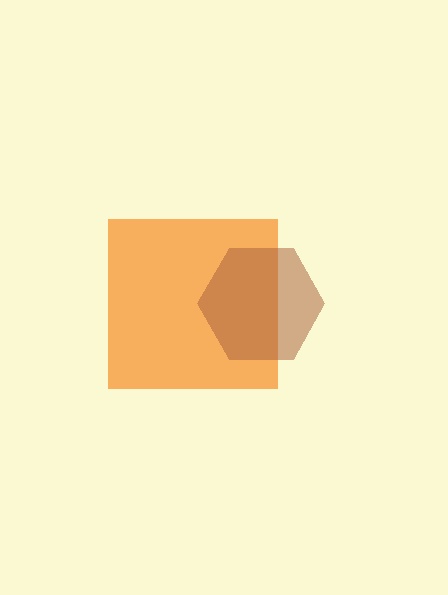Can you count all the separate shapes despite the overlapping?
Yes, there are 2 separate shapes.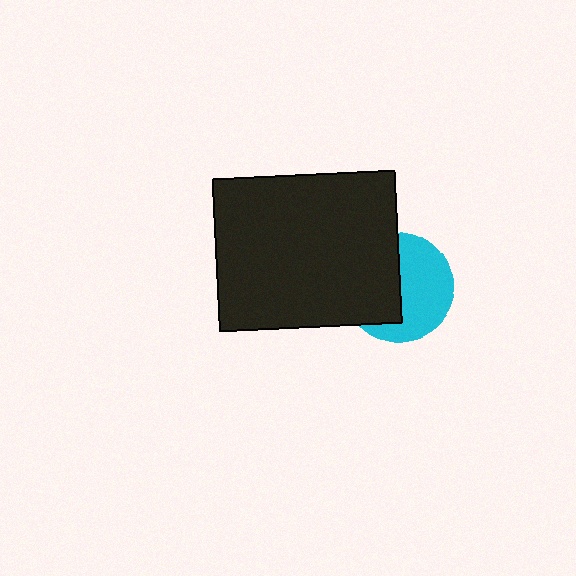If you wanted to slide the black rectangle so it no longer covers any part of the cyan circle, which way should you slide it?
Slide it left — that is the most direct way to separate the two shapes.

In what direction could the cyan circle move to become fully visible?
The cyan circle could move right. That would shift it out from behind the black rectangle entirely.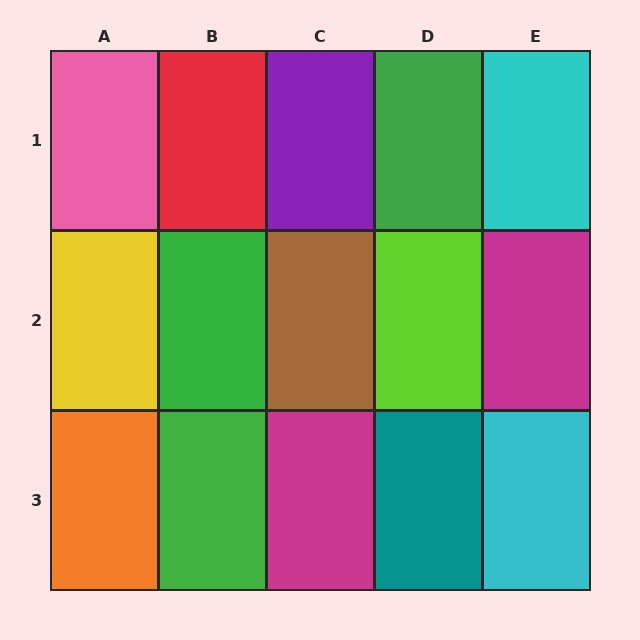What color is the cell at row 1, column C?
Purple.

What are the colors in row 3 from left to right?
Orange, green, magenta, teal, cyan.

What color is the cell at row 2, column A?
Yellow.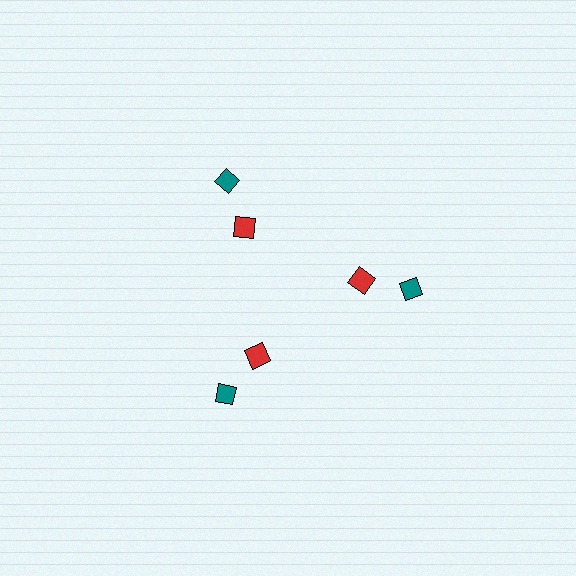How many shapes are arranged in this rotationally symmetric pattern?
There are 6 shapes, arranged in 3 groups of 2.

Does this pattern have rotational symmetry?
Yes, this pattern has 3-fold rotational symmetry. It looks the same after rotating 120 degrees around the center.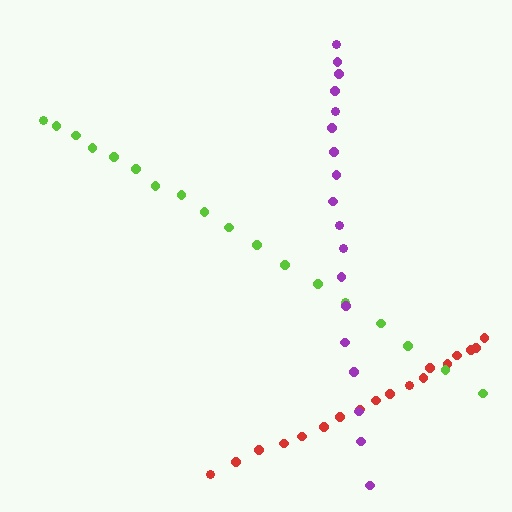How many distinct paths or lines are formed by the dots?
There are 3 distinct paths.